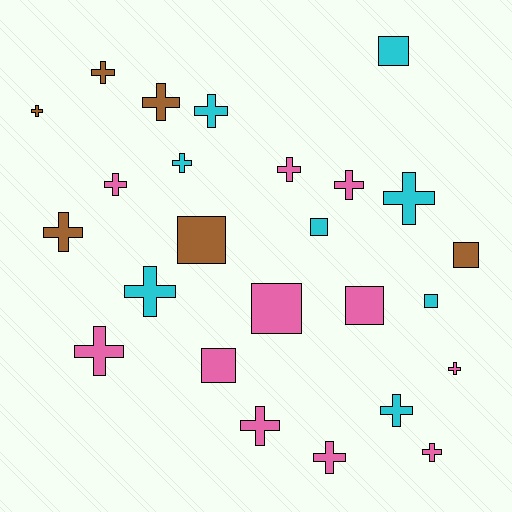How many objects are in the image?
There are 25 objects.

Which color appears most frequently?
Pink, with 11 objects.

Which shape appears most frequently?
Cross, with 17 objects.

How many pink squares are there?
There are 3 pink squares.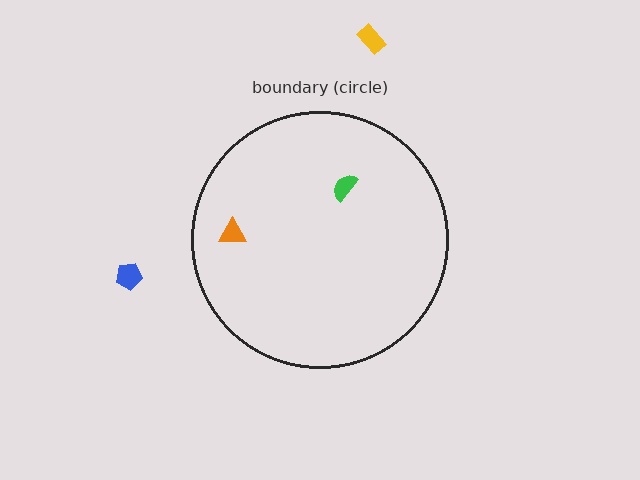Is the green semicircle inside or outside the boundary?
Inside.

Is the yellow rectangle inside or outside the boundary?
Outside.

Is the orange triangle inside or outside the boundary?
Inside.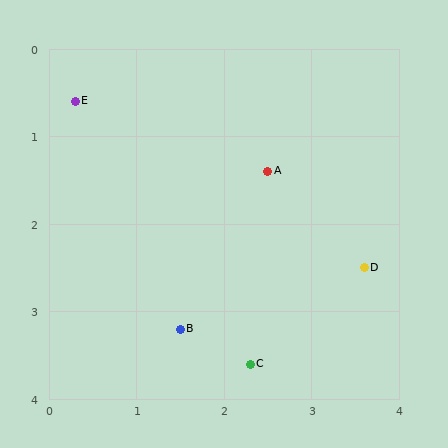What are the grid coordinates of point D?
Point D is at approximately (3.6, 2.5).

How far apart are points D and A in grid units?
Points D and A are about 1.6 grid units apart.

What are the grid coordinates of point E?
Point E is at approximately (0.3, 0.6).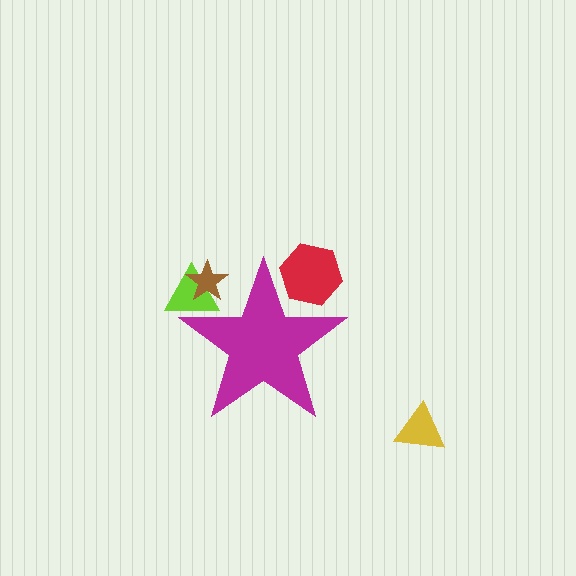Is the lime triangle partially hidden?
Yes, the lime triangle is partially hidden behind the magenta star.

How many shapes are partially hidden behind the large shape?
3 shapes are partially hidden.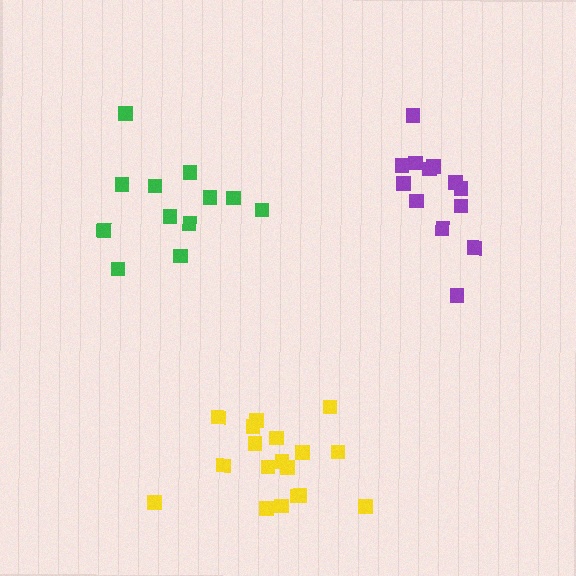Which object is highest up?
The green cluster is topmost.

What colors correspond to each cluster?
The clusters are colored: green, yellow, purple.